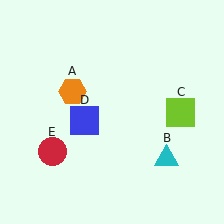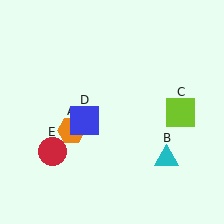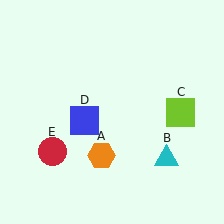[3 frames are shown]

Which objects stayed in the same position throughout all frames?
Cyan triangle (object B) and lime square (object C) and blue square (object D) and red circle (object E) remained stationary.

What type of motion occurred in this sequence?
The orange hexagon (object A) rotated counterclockwise around the center of the scene.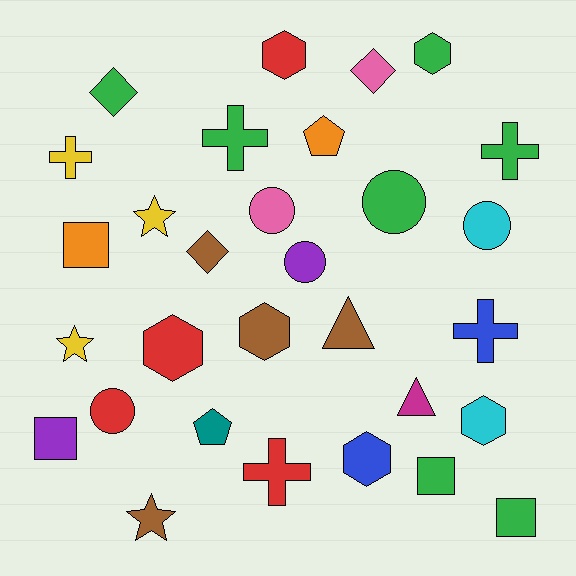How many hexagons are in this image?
There are 6 hexagons.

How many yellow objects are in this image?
There are 3 yellow objects.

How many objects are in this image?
There are 30 objects.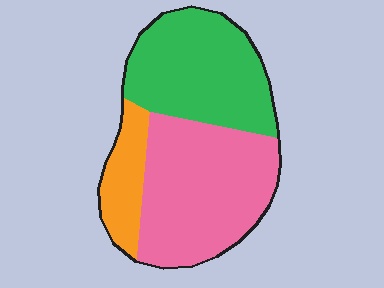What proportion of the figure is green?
Green takes up about two fifths (2/5) of the figure.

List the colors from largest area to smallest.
From largest to smallest: pink, green, orange.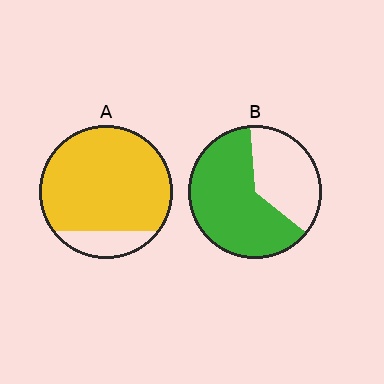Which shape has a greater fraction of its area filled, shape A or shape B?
Shape A.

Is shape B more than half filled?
Yes.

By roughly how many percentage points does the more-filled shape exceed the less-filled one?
By roughly 20 percentage points (A over B).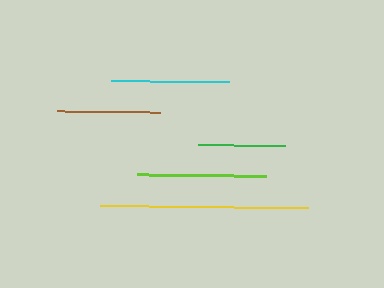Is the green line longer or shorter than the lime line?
The lime line is longer than the green line.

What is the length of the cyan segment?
The cyan segment is approximately 118 pixels long.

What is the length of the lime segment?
The lime segment is approximately 129 pixels long.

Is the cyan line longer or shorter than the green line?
The cyan line is longer than the green line.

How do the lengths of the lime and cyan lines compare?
The lime and cyan lines are approximately the same length.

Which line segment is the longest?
The yellow line is the longest at approximately 208 pixels.